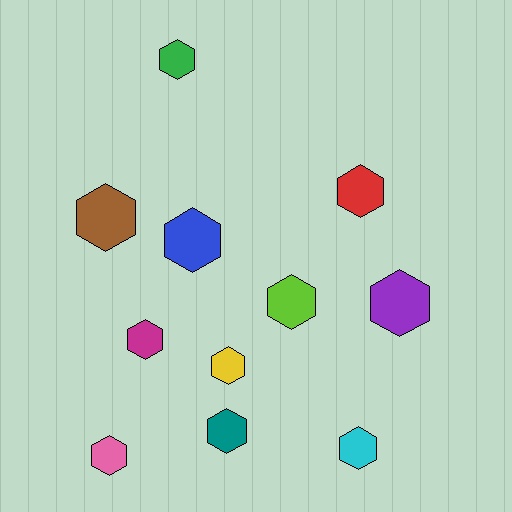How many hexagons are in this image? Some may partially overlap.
There are 11 hexagons.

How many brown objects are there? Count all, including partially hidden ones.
There is 1 brown object.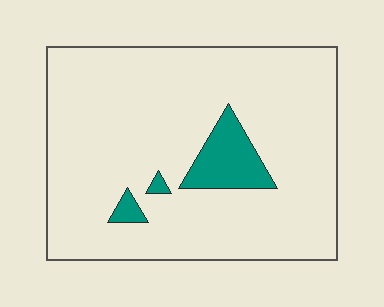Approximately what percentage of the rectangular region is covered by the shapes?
Approximately 10%.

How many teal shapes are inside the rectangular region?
3.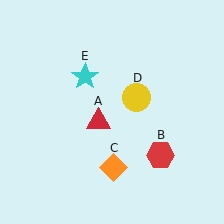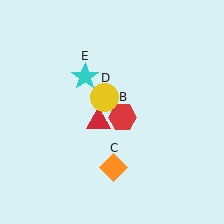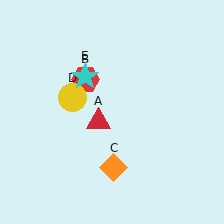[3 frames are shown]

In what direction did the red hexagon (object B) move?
The red hexagon (object B) moved up and to the left.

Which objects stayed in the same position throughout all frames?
Red triangle (object A) and orange diamond (object C) and cyan star (object E) remained stationary.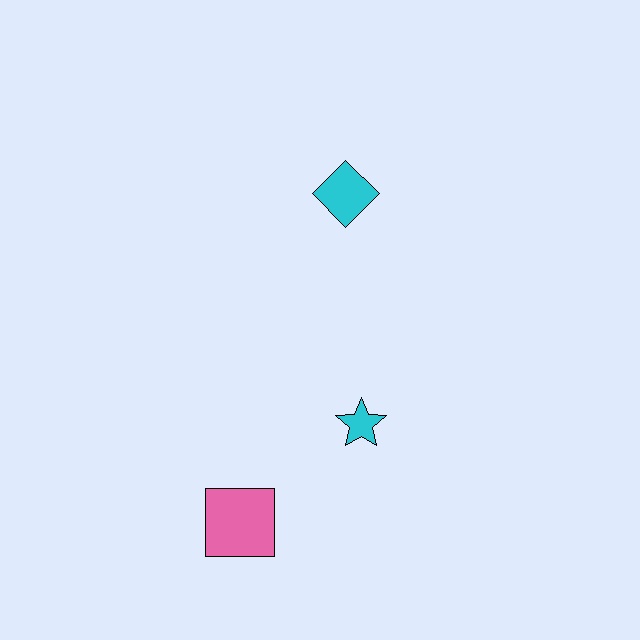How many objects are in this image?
There are 3 objects.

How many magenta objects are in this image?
There are no magenta objects.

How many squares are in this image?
There is 1 square.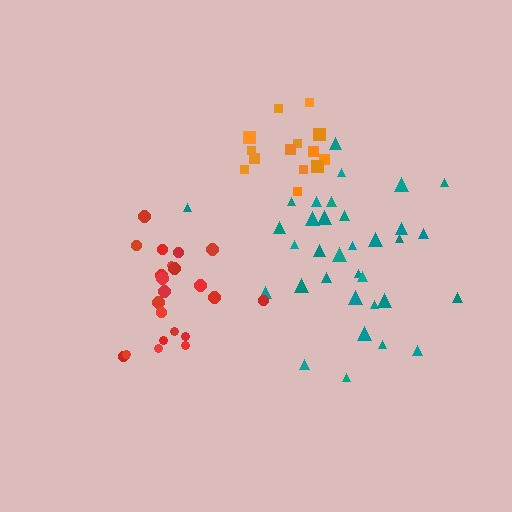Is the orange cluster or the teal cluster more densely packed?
Orange.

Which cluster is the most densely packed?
Red.